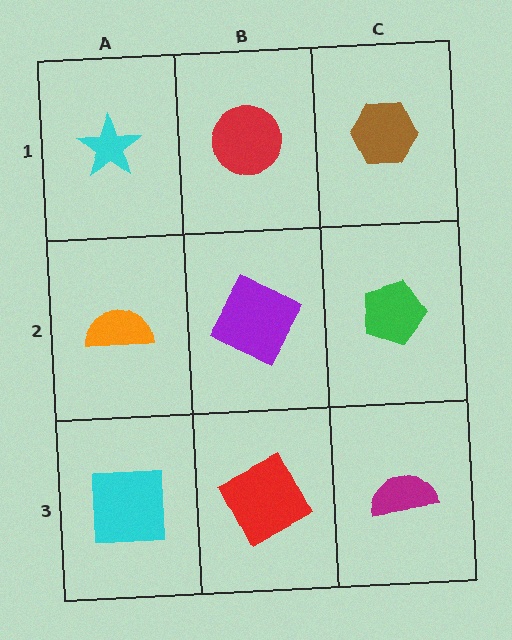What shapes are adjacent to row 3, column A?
An orange semicircle (row 2, column A), a red square (row 3, column B).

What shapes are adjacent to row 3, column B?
A purple square (row 2, column B), a cyan square (row 3, column A), a magenta semicircle (row 3, column C).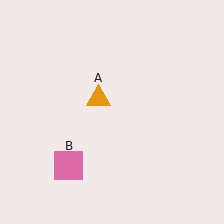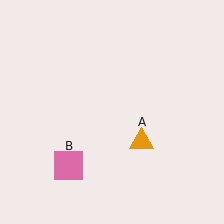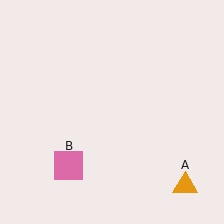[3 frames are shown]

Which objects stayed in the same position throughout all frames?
Pink square (object B) remained stationary.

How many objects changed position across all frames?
1 object changed position: orange triangle (object A).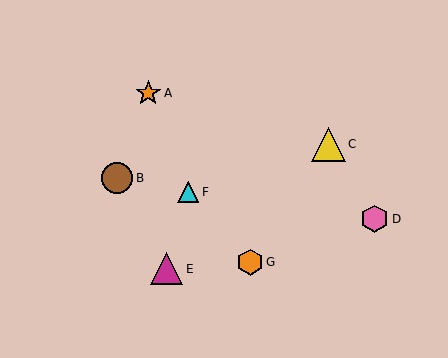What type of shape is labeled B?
Shape B is a brown circle.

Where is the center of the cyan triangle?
The center of the cyan triangle is at (188, 192).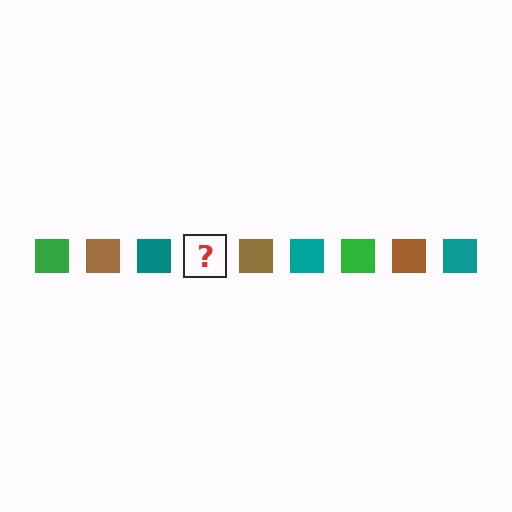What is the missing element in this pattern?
The missing element is a green square.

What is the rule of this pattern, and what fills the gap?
The rule is that the pattern cycles through green, brown, teal squares. The gap should be filled with a green square.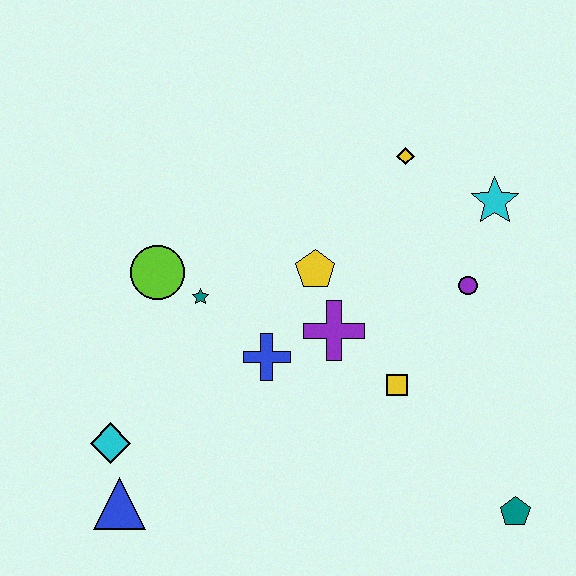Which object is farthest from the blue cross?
The teal pentagon is farthest from the blue cross.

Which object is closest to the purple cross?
The yellow pentagon is closest to the purple cross.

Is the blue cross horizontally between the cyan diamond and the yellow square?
Yes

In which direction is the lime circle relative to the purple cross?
The lime circle is to the left of the purple cross.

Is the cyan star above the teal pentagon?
Yes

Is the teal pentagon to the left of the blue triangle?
No